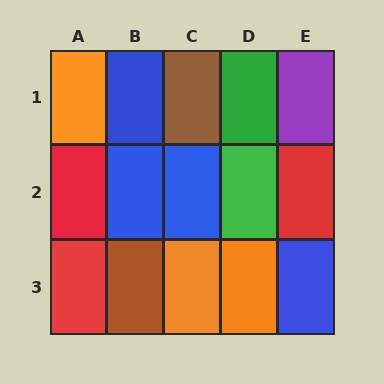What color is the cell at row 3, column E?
Blue.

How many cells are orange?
3 cells are orange.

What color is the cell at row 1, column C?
Brown.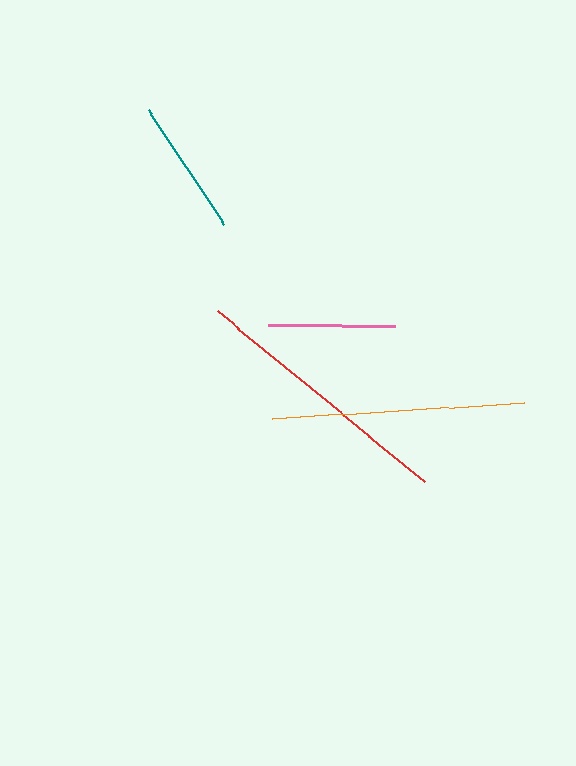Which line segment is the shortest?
The pink line is the shortest at approximately 128 pixels.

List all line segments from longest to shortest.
From longest to shortest: red, orange, teal, pink.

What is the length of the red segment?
The red segment is approximately 268 pixels long.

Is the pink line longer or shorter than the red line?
The red line is longer than the pink line.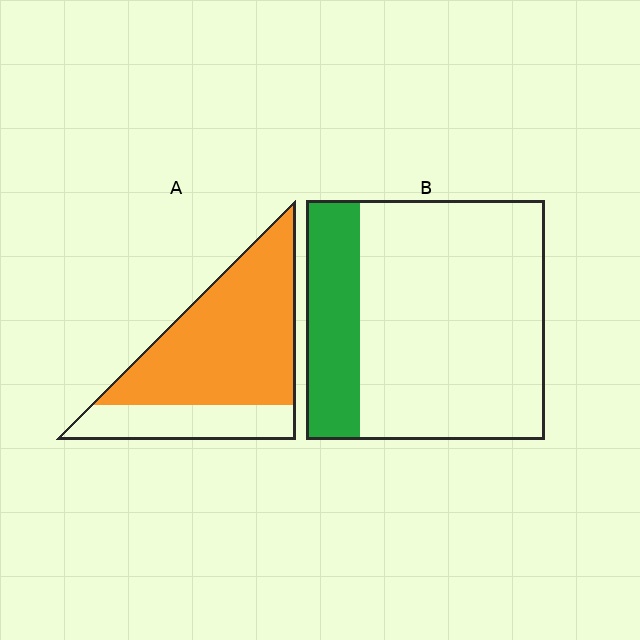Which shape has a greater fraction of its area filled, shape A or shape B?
Shape A.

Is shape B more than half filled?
No.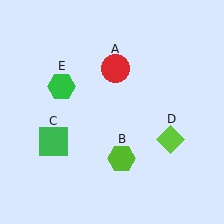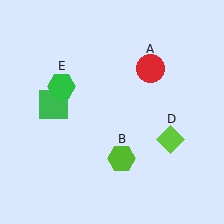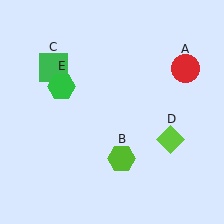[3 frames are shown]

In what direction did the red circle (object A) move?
The red circle (object A) moved right.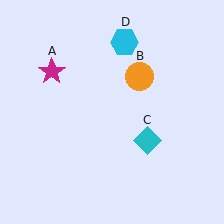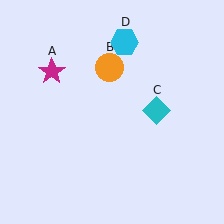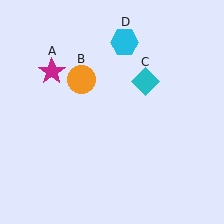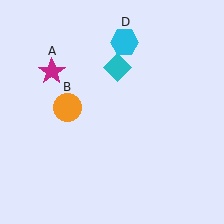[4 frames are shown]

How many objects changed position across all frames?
2 objects changed position: orange circle (object B), cyan diamond (object C).